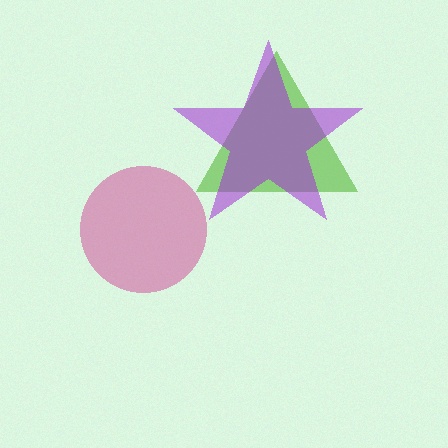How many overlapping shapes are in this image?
There are 3 overlapping shapes in the image.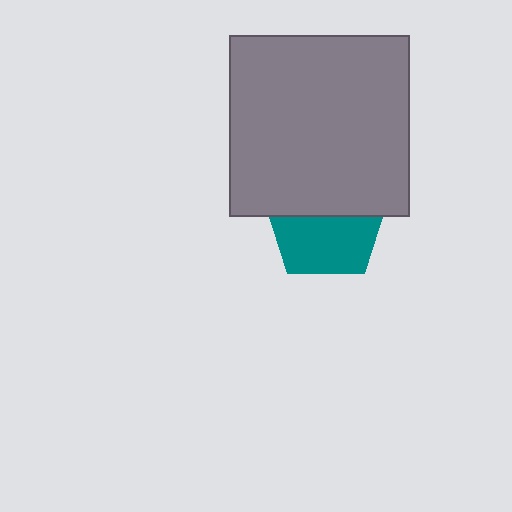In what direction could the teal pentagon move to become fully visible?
The teal pentagon could move down. That would shift it out from behind the gray square entirely.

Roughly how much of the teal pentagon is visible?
About half of it is visible (roughly 53%).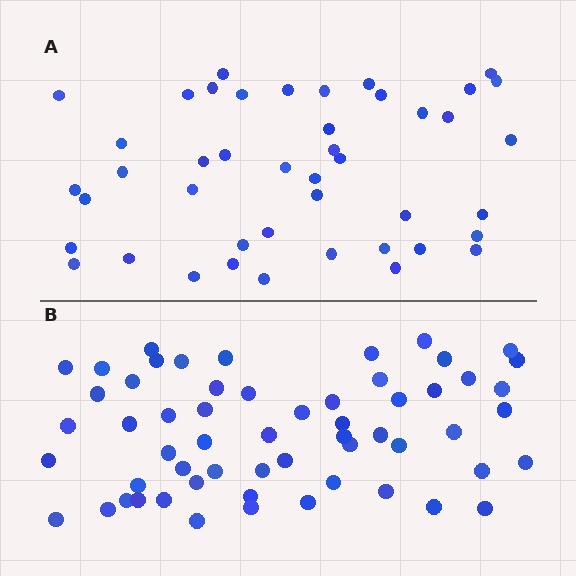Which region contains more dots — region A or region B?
Region B (the bottom region) has more dots.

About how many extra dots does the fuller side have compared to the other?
Region B has approximately 15 more dots than region A.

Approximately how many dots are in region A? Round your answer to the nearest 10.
About 40 dots. (The exact count is 44, which rounds to 40.)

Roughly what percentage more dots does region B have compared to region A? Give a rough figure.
About 30% more.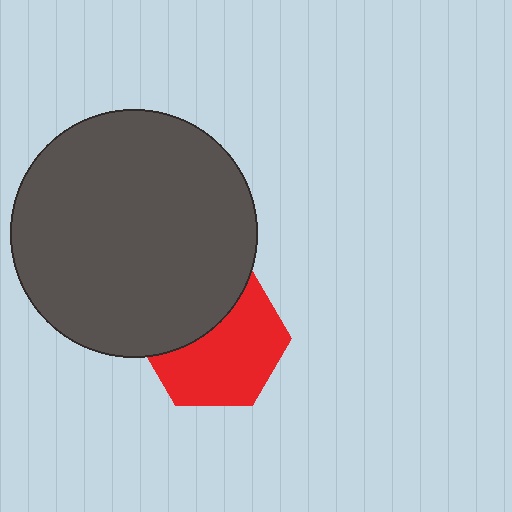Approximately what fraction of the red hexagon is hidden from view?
Roughly 37% of the red hexagon is hidden behind the dark gray circle.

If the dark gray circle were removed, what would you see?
You would see the complete red hexagon.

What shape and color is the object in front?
The object in front is a dark gray circle.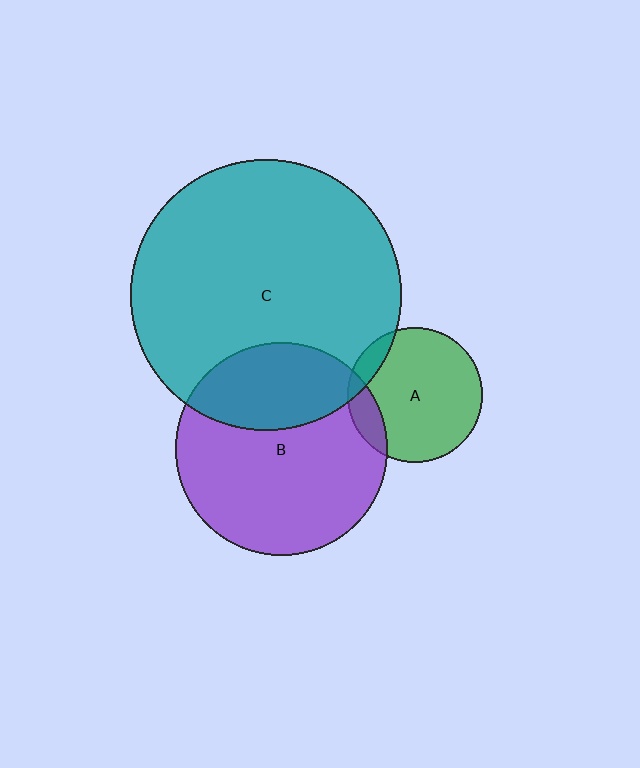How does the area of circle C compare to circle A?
Approximately 4.0 times.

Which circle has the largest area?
Circle C (teal).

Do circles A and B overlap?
Yes.